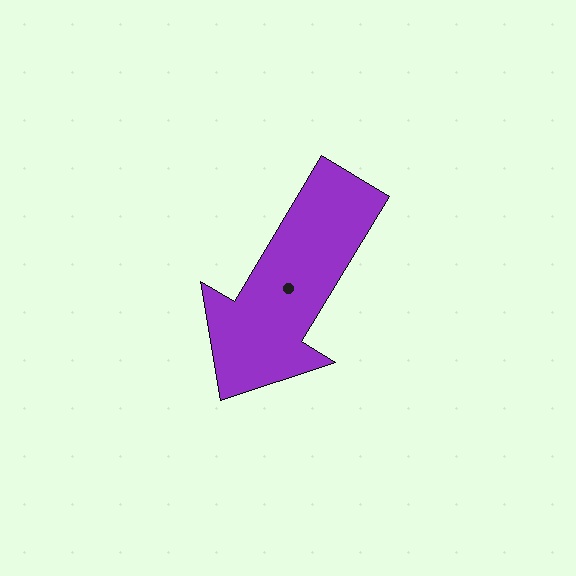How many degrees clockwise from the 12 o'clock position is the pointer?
Approximately 211 degrees.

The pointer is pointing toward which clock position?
Roughly 7 o'clock.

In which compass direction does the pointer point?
Southwest.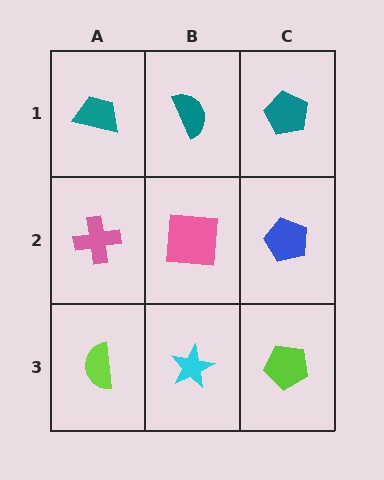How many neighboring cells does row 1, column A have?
2.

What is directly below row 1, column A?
A pink cross.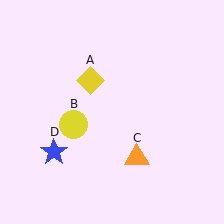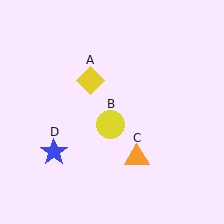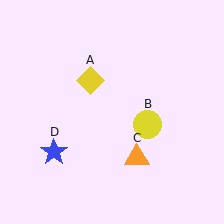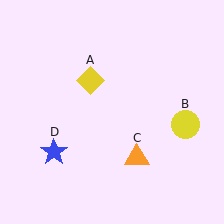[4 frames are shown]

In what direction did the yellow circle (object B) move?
The yellow circle (object B) moved right.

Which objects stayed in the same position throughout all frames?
Yellow diamond (object A) and orange triangle (object C) and blue star (object D) remained stationary.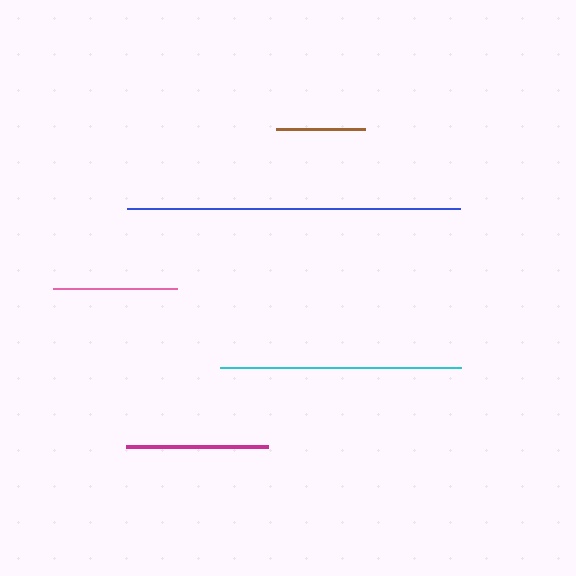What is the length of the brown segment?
The brown segment is approximately 89 pixels long.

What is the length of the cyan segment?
The cyan segment is approximately 241 pixels long.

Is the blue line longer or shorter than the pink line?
The blue line is longer than the pink line.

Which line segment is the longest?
The blue line is the longest at approximately 333 pixels.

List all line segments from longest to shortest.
From longest to shortest: blue, cyan, magenta, pink, brown.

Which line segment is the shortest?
The brown line is the shortest at approximately 89 pixels.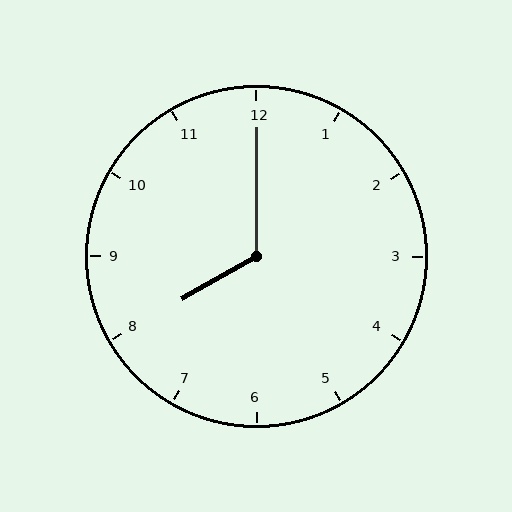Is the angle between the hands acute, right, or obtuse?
It is obtuse.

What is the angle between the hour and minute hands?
Approximately 120 degrees.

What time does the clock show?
8:00.